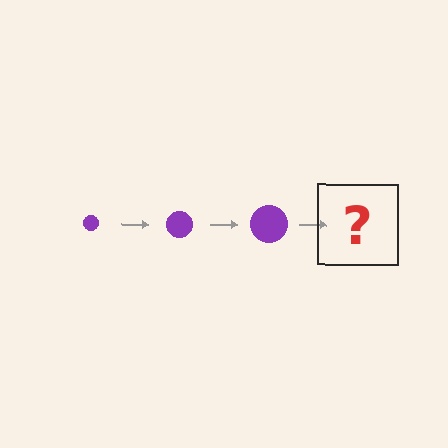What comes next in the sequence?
The next element should be a purple circle, larger than the previous one.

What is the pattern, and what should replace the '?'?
The pattern is that the circle gets progressively larger each step. The '?' should be a purple circle, larger than the previous one.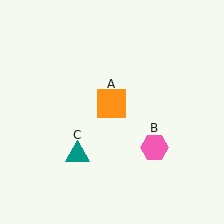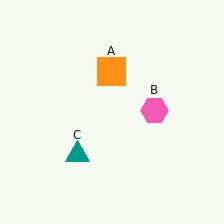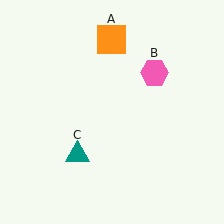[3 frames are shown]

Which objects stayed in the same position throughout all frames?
Teal triangle (object C) remained stationary.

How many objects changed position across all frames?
2 objects changed position: orange square (object A), pink hexagon (object B).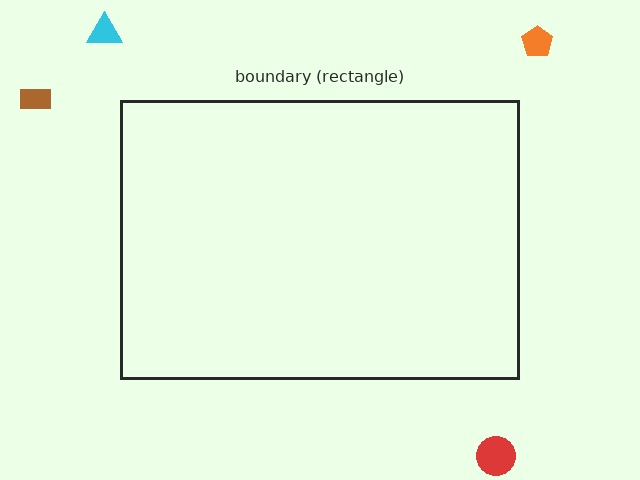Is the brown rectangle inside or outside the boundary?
Outside.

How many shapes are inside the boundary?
0 inside, 4 outside.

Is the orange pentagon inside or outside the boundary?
Outside.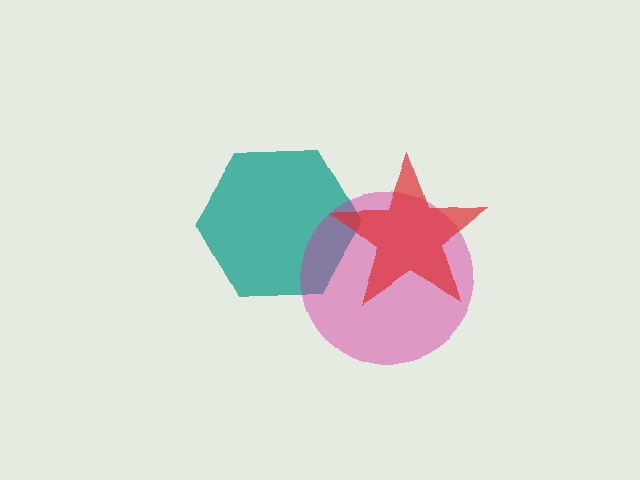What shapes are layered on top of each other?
The layered shapes are: a teal hexagon, a magenta circle, a red star.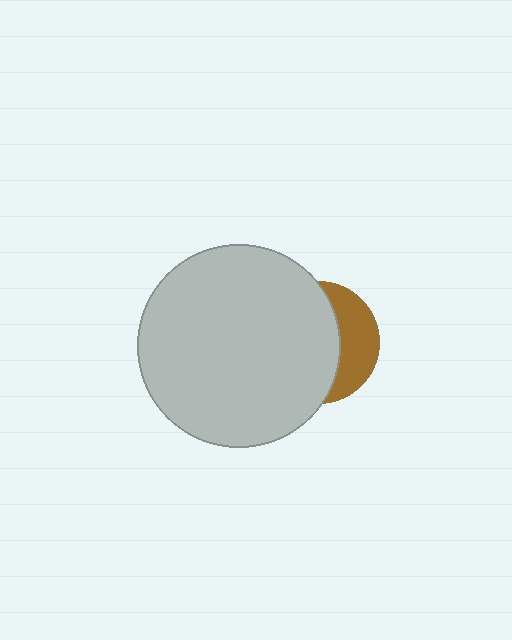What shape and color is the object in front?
The object in front is a light gray circle.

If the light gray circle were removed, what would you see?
You would see the complete brown circle.